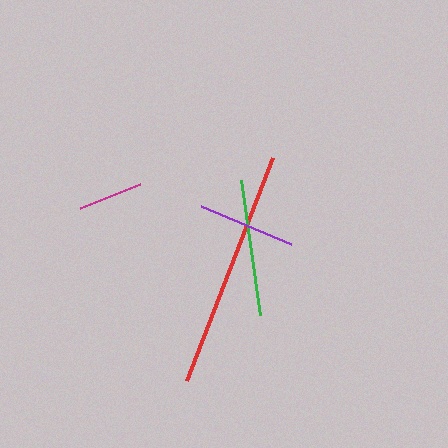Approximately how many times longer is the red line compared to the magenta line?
The red line is approximately 3.7 times the length of the magenta line.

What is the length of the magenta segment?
The magenta segment is approximately 64 pixels long.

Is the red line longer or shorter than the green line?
The red line is longer than the green line.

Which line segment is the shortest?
The magenta line is the shortest at approximately 64 pixels.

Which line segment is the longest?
The red line is the longest at approximately 239 pixels.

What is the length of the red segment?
The red segment is approximately 239 pixels long.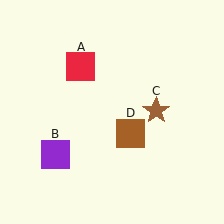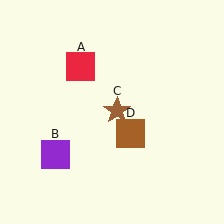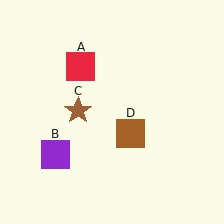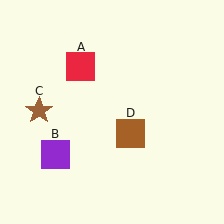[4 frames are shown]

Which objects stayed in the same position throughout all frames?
Red square (object A) and purple square (object B) and brown square (object D) remained stationary.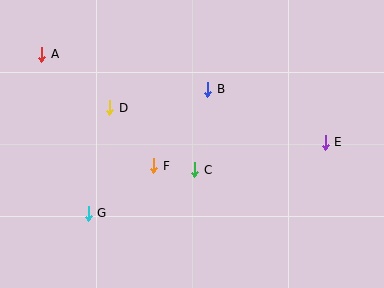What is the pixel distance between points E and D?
The distance between E and D is 218 pixels.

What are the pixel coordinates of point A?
Point A is at (42, 54).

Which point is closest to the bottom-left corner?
Point G is closest to the bottom-left corner.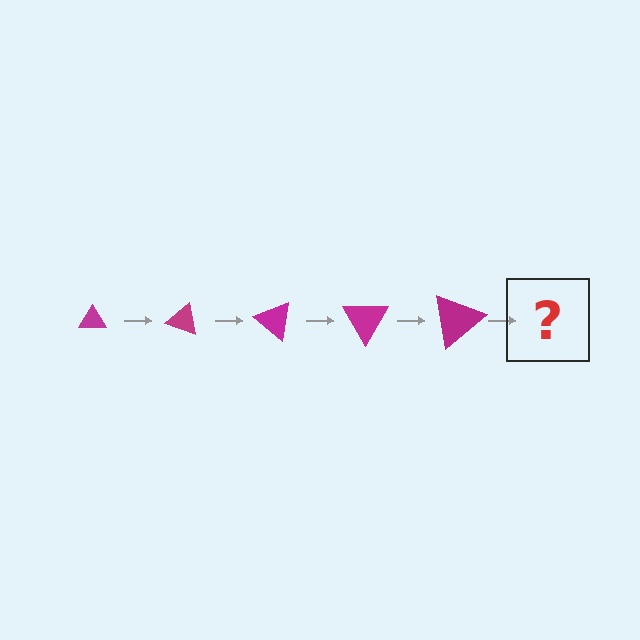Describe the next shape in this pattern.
It should be a triangle, larger than the previous one and rotated 100 degrees from the start.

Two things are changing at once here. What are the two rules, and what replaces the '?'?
The two rules are that the triangle grows larger each step and it rotates 20 degrees each step. The '?' should be a triangle, larger than the previous one and rotated 100 degrees from the start.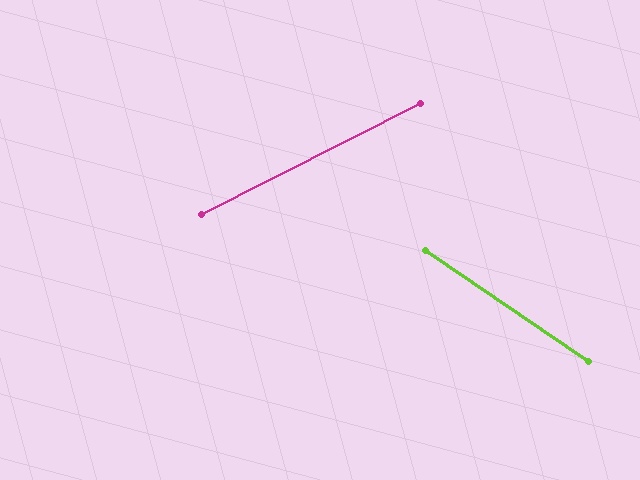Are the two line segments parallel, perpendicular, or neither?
Neither parallel nor perpendicular — they differ by about 61°.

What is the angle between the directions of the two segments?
Approximately 61 degrees.